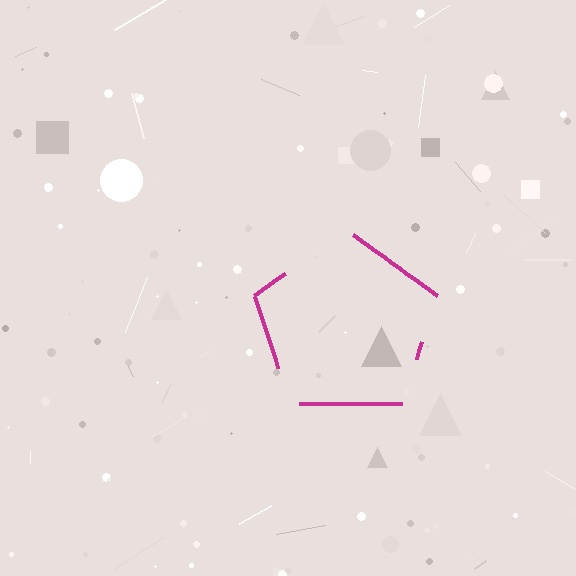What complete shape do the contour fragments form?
The contour fragments form a pentagon.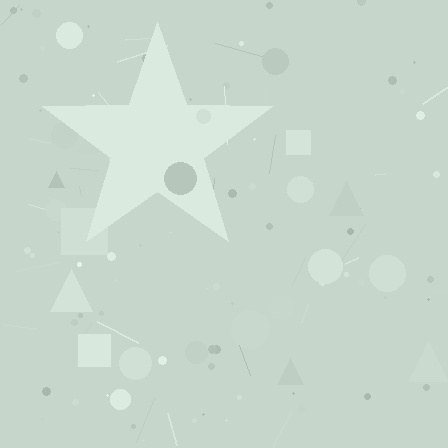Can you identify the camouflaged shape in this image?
The camouflaged shape is a star.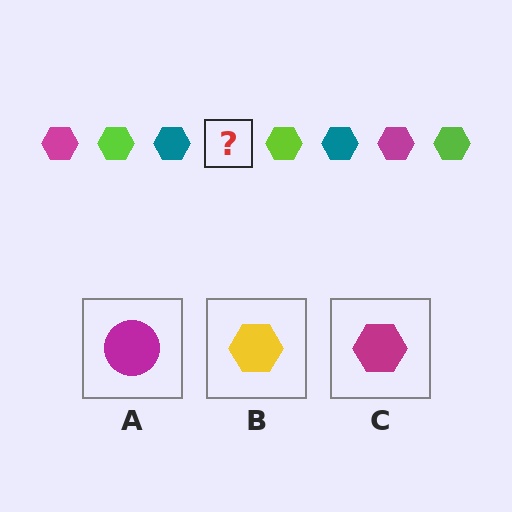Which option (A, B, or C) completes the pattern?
C.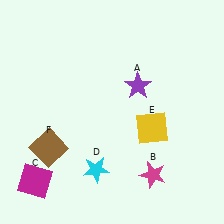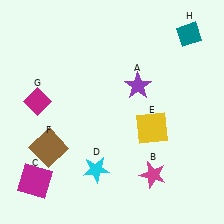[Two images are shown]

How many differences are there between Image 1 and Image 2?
There are 2 differences between the two images.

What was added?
A magenta diamond (G), a teal diamond (H) were added in Image 2.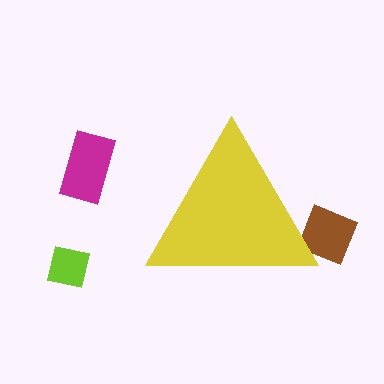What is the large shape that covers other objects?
A yellow triangle.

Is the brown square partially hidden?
Yes, the brown square is partially hidden behind the yellow triangle.